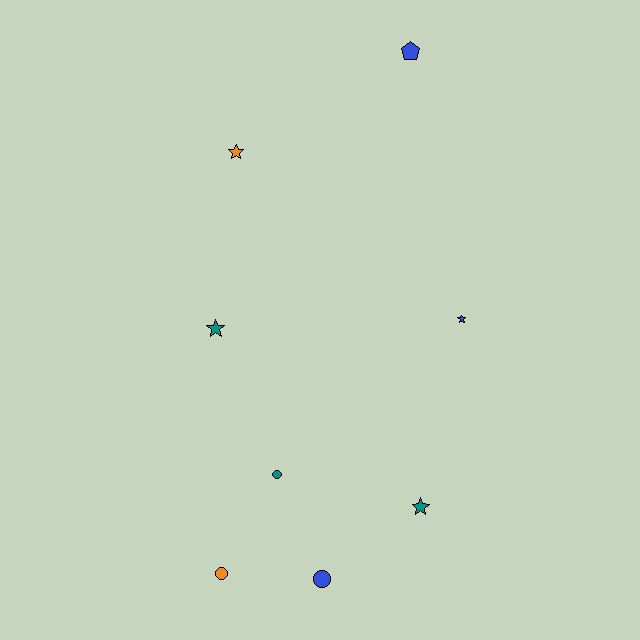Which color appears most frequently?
Teal, with 3 objects.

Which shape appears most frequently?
Star, with 4 objects.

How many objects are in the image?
There are 8 objects.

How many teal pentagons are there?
There are no teal pentagons.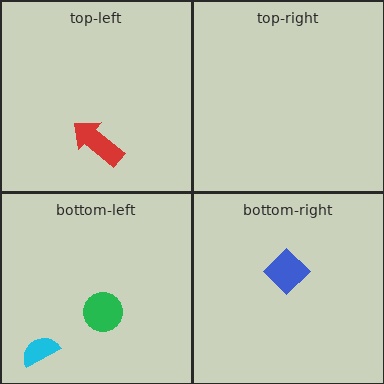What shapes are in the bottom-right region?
The blue diamond.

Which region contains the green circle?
The bottom-left region.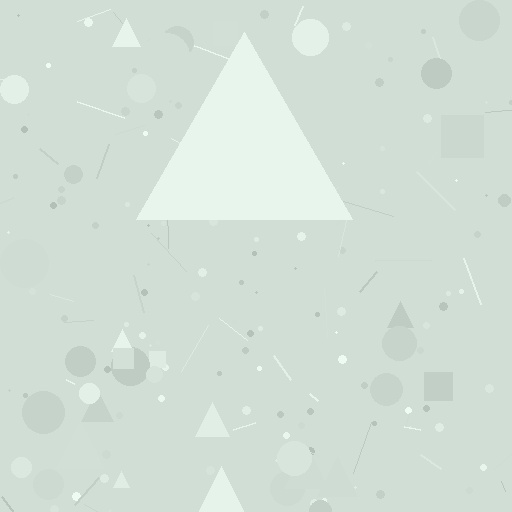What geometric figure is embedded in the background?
A triangle is embedded in the background.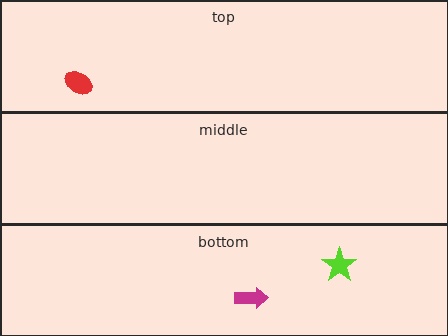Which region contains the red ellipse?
The top region.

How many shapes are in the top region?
1.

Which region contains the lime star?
The bottom region.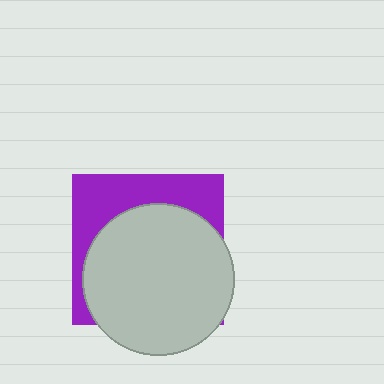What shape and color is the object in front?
The object in front is a light gray circle.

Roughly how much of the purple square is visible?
A small part of it is visible (roughly 34%).